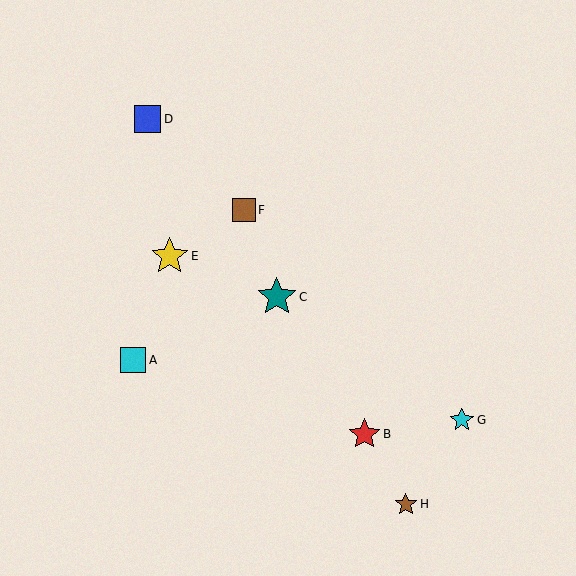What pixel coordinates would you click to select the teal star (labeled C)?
Click at (277, 297) to select the teal star C.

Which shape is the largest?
The teal star (labeled C) is the largest.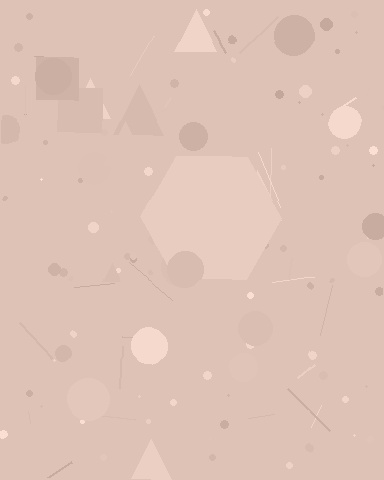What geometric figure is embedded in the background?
A hexagon is embedded in the background.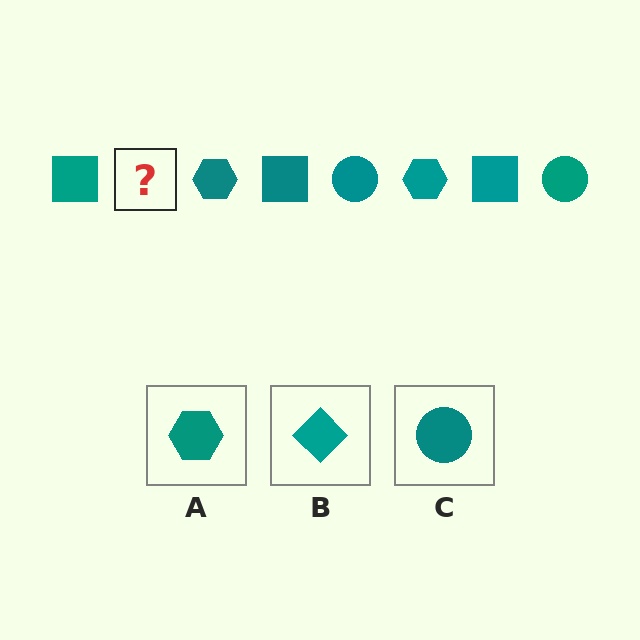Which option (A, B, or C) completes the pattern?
C.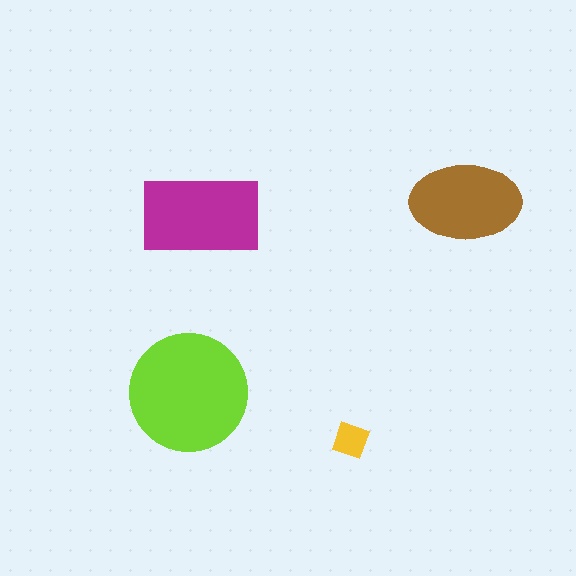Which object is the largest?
The lime circle.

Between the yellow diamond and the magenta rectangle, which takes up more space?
The magenta rectangle.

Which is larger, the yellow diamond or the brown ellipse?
The brown ellipse.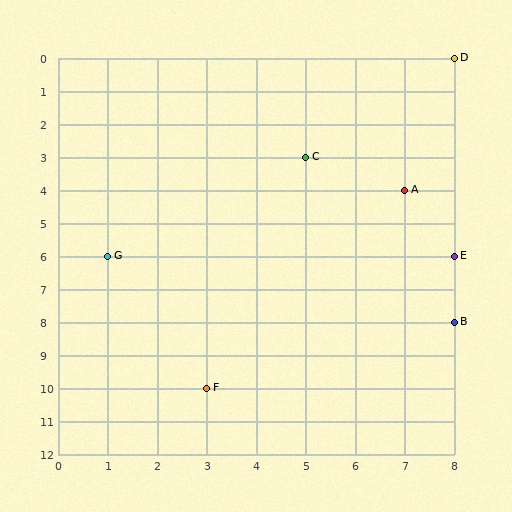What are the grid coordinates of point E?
Point E is at grid coordinates (8, 6).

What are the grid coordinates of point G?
Point G is at grid coordinates (1, 6).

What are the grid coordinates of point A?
Point A is at grid coordinates (7, 4).